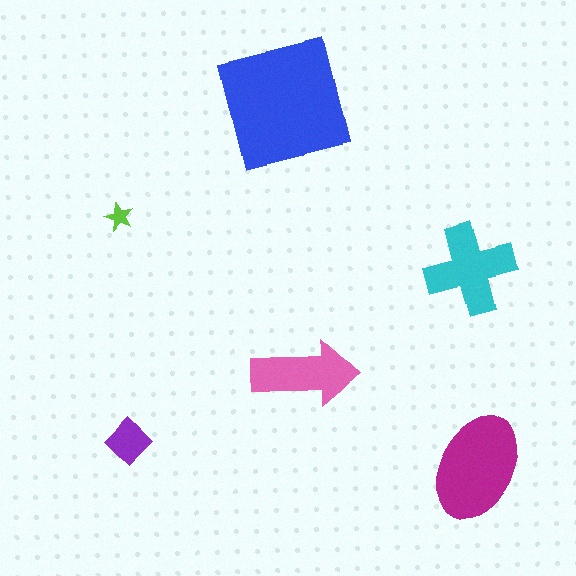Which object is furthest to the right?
The magenta ellipse is rightmost.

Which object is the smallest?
The lime star.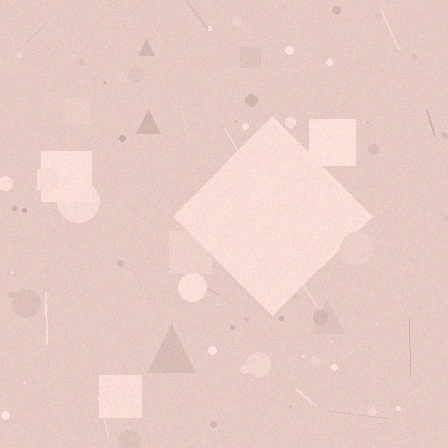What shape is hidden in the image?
A diamond is hidden in the image.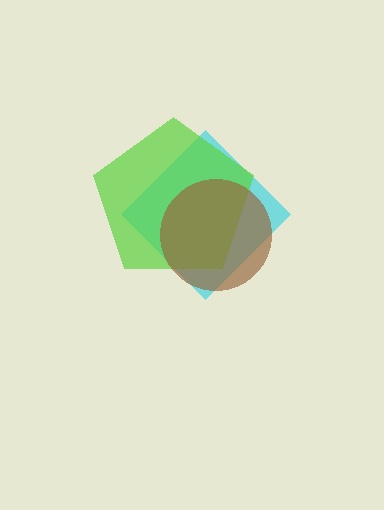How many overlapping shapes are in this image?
There are 3 overlapping shapes in the image.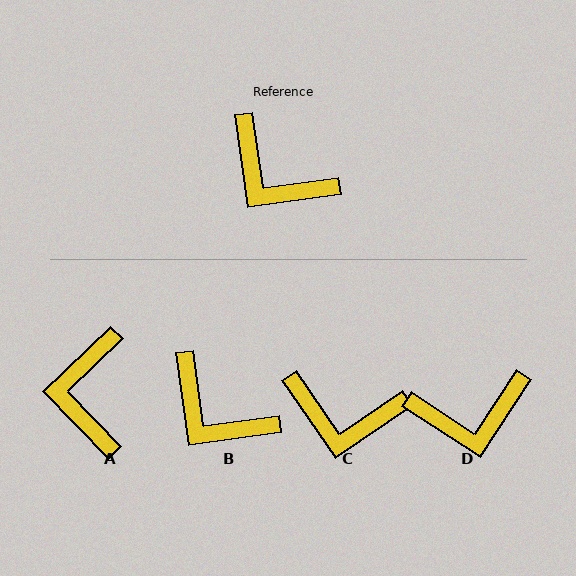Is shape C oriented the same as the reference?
No, it is off by about 26 degrees.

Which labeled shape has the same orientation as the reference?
B.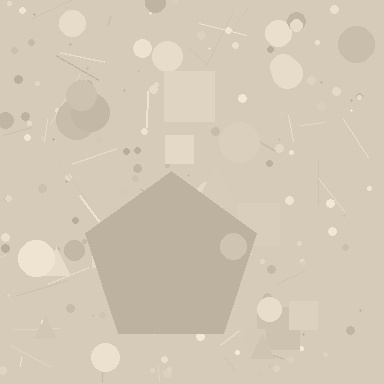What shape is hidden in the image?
A pentagon is hidden in the image.